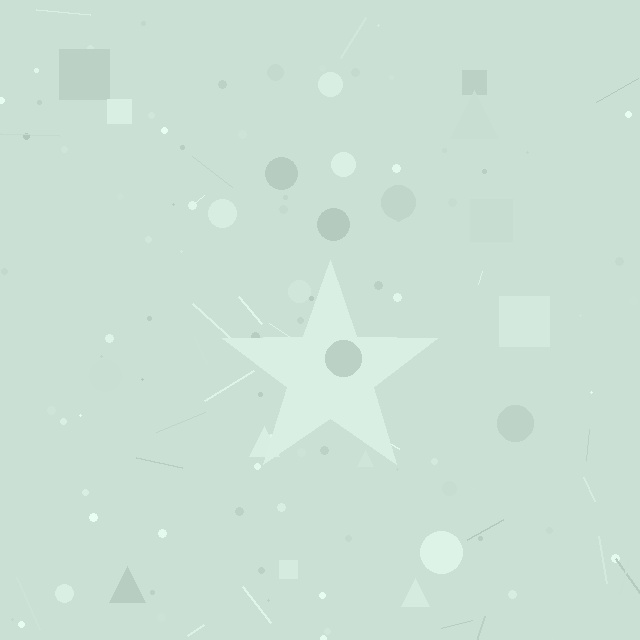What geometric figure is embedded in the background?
A star is embedded in the background.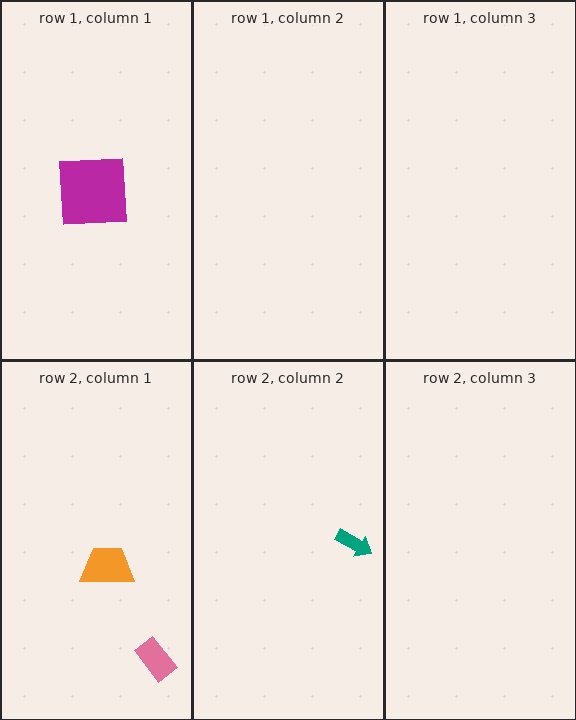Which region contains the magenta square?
The row 1, column 1 region.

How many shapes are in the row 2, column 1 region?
2.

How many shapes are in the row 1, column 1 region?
1.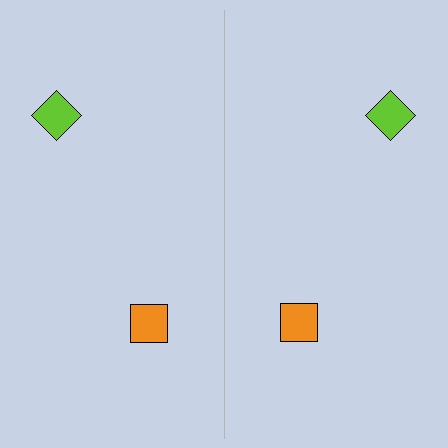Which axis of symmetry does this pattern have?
The pattern has a vertical axis of symmetry running through the center of the image.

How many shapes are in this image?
There are 4 shapes in this image.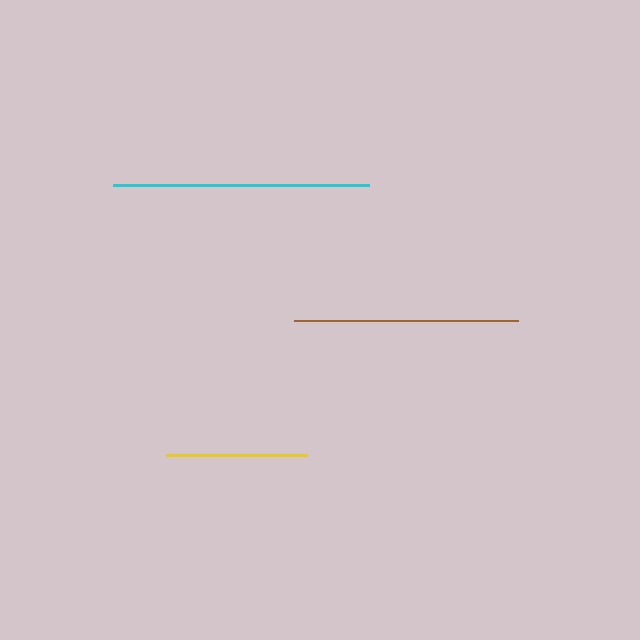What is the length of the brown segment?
The brown segment is approximately 223 pixels long.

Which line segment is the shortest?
The yellow line is the shortest at approximately 141 pixels.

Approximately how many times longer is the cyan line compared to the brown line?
The cyan line is approximately 1.1 times the length of the brown line.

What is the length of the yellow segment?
The yellow segment is approximately 141 pixels long.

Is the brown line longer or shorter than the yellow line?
The brown line is longer than the yellow line.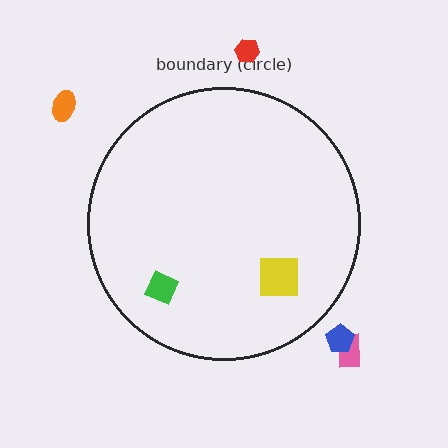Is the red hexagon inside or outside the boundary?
Outside.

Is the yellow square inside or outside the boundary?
Inside.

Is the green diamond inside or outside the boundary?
Inside.